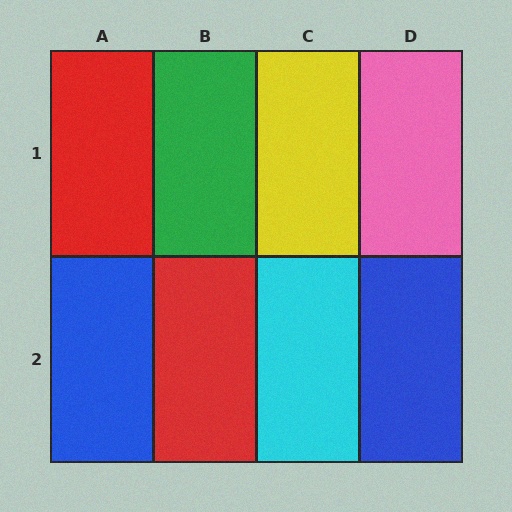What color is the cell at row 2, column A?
Blue.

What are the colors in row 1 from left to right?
Red, green, yellow, pink.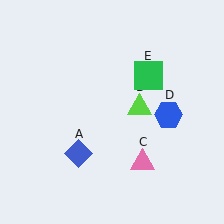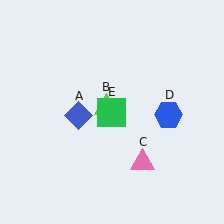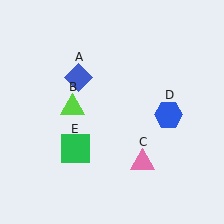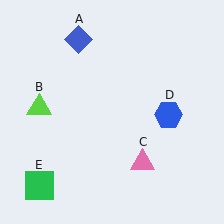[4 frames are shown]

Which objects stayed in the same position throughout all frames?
Pink triangle (object C) and blue hexagon (object D) remained stationary.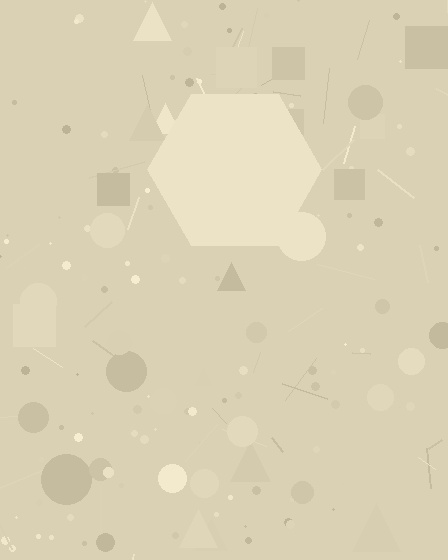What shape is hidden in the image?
A hexagon is hidden in the image.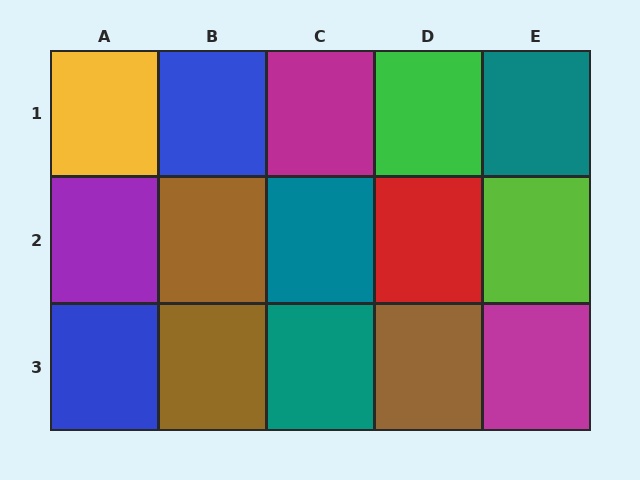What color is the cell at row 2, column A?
Purple.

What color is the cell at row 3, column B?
Brown.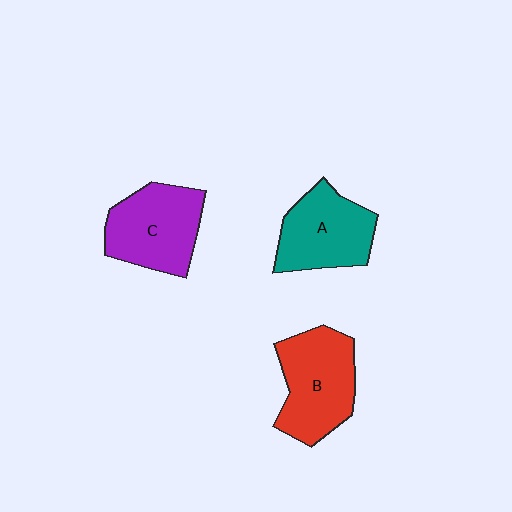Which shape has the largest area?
Shape B (red).